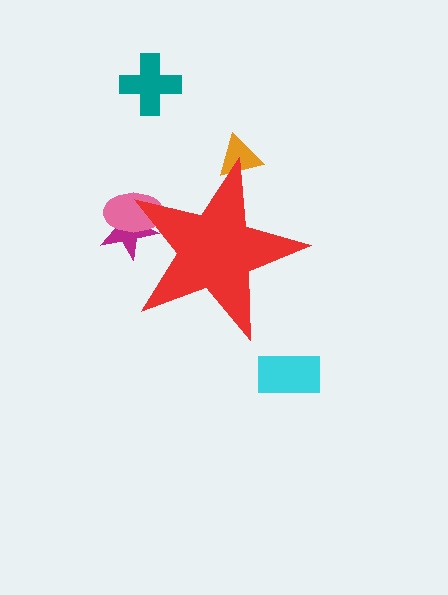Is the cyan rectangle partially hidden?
No, the cyan rectangle is fully visible.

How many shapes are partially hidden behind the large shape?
3 shapes are partially hidden.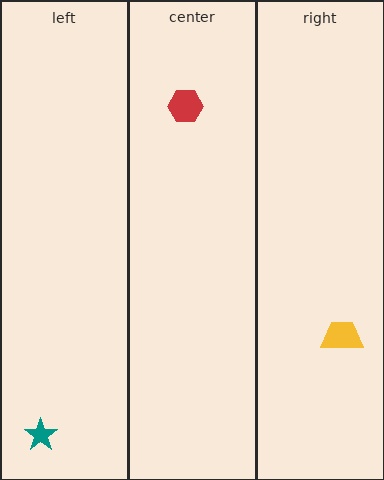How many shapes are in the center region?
1.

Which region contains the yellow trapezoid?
The right region.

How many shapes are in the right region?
1.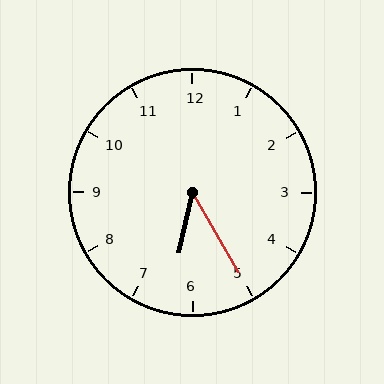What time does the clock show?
6:25.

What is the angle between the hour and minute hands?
Approximately 42 degrees.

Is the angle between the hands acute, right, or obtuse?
It is acute.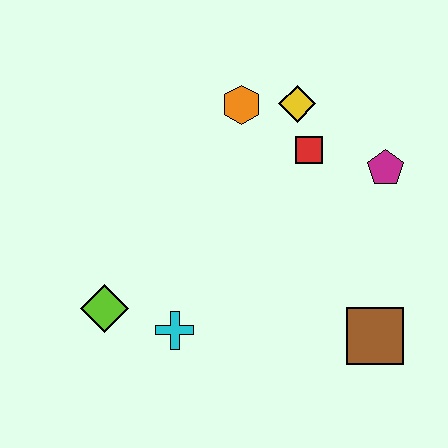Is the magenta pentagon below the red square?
Yes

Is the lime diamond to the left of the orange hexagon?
Yes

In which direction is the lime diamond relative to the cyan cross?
The lime diamond is to the left of the cyan cross.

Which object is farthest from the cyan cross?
The magenta pentagon is farthest from the cyan cross.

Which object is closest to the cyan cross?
The lime diamond is closest to the cyan cross.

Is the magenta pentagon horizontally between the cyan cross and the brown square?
No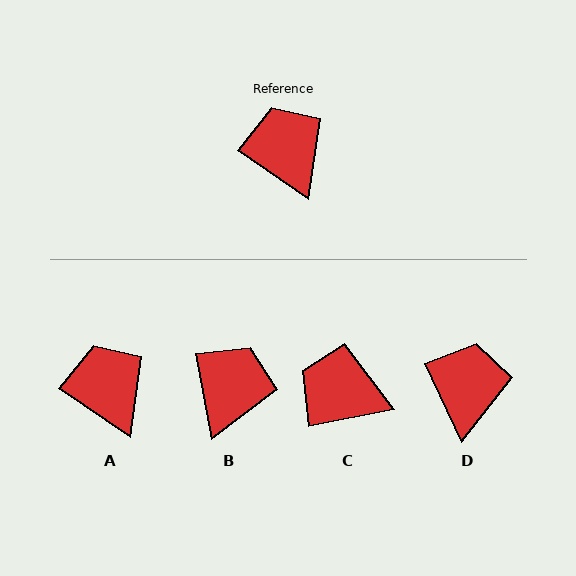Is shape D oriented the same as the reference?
No, it is off by about 30 degrees.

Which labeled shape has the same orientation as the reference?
A.